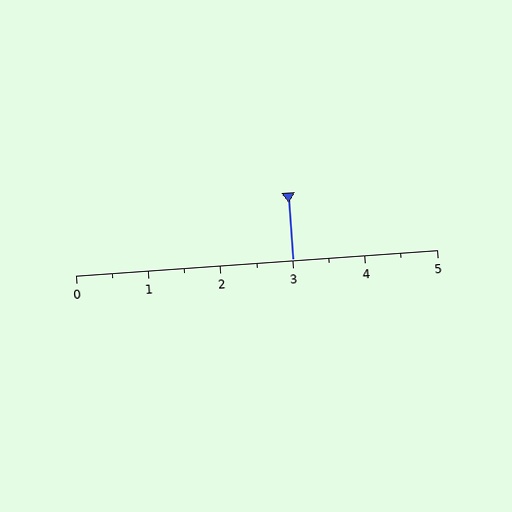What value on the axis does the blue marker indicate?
The marker indicates approximately 3.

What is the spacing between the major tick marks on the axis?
The major ticks are spaced 1 apart.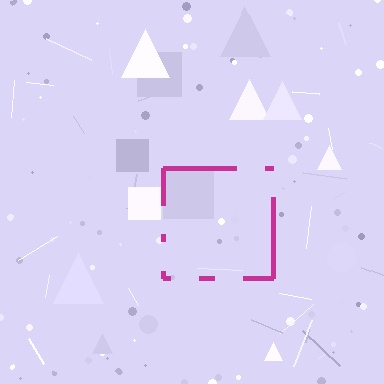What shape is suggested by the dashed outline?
The dashed outline suggests a square.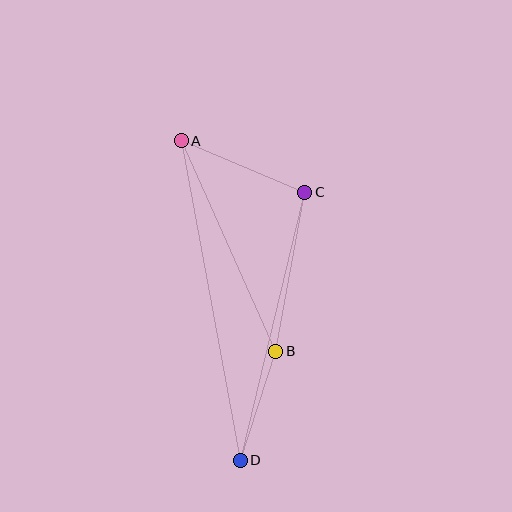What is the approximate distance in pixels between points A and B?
The distance between A and B is approximately 230 pixels.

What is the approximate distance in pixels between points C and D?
The distance between C and D is approximately 275 pixels.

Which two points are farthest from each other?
Points A and D are farthest from each other.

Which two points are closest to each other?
Points B and D are closest to each other.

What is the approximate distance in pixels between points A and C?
The distance between A and C is approximately 133 pixels.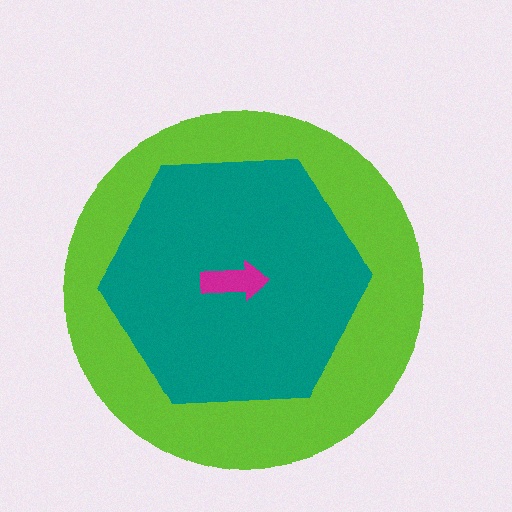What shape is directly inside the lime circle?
The teal hexagon.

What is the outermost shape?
The lime circle.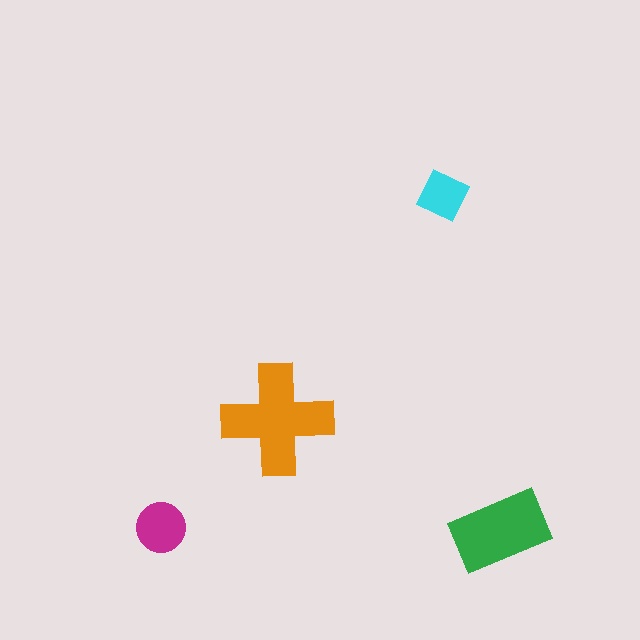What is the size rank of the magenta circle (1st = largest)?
3rd.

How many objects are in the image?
There are 4 objects in the image.